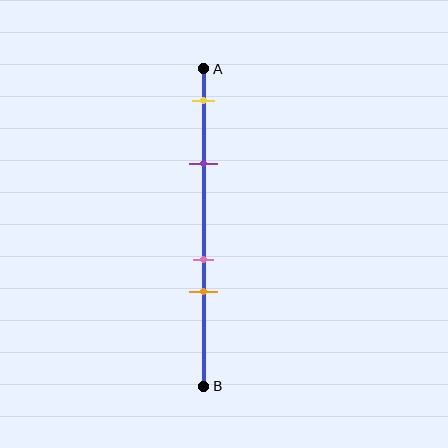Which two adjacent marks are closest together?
The pink and orange marks are the closest adjacent pair.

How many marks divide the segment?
There are 4 marks dividing the segment.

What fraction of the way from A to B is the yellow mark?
The yellow mark is approximately 10% (0.1) of the way from A to B.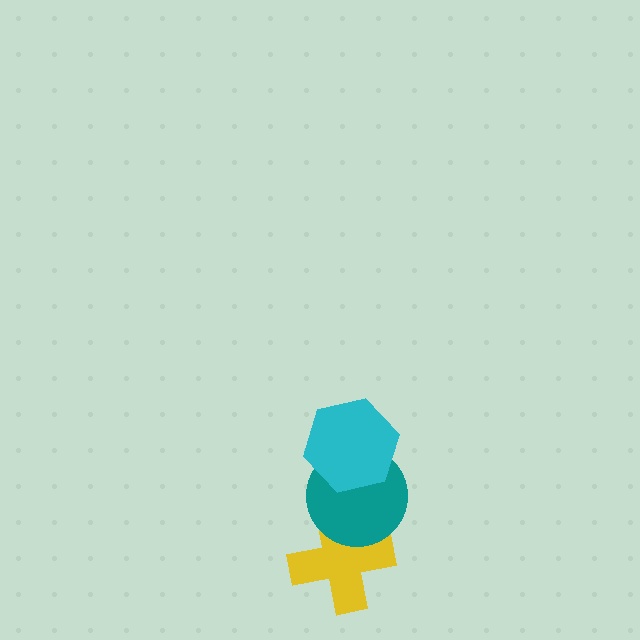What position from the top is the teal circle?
The teal circle is 2nd from the top.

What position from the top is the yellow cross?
The yellow cross is 3rd from the top.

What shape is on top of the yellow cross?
The teal circle is on top of the yellow cross.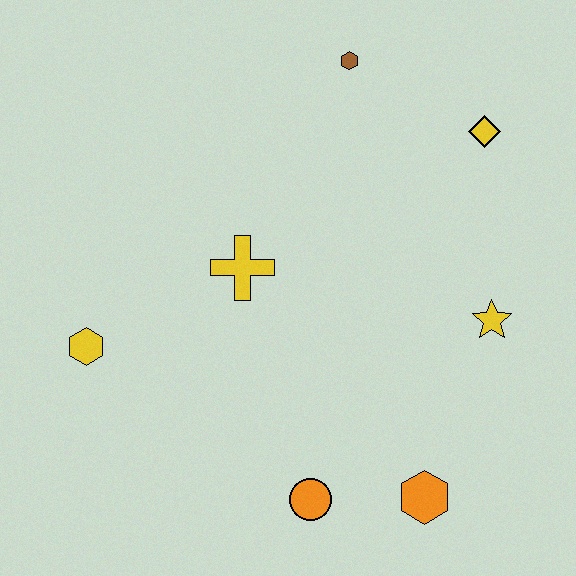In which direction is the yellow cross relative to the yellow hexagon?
The yellow cross is to the right of the yellow hexagon.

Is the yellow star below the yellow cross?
Yes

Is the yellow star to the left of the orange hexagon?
No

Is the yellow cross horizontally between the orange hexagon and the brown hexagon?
No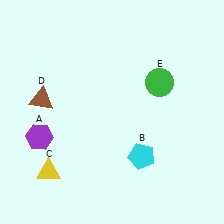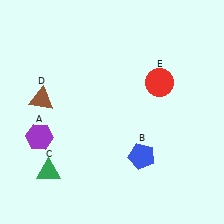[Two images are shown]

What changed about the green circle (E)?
In Image 1, E is green. In Image 2, it changed to red.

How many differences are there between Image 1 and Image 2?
There are 3 differences between the two images.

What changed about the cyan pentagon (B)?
In Image 1, B is cyan. In Image 2, it changed to blue.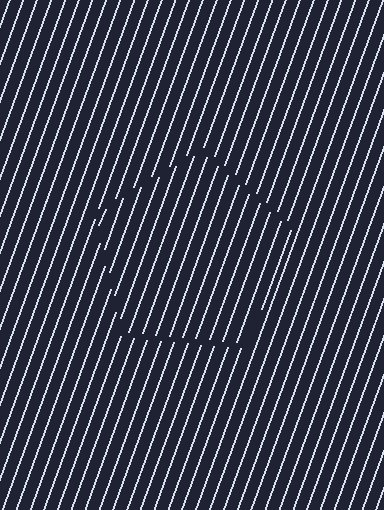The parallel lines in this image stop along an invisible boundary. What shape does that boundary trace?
An illusory pentagon. The interior of the shape contains the same grating, shifted by half a period — the contour is defined by the phase discontinuity where line-ends from the inner and outer gratings abut.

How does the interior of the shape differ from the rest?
The interior of the shape contains the same grating, shifted by half a period — the contour is defined by the phase discontinuity where line-ends from the inner and outer gratings abut.